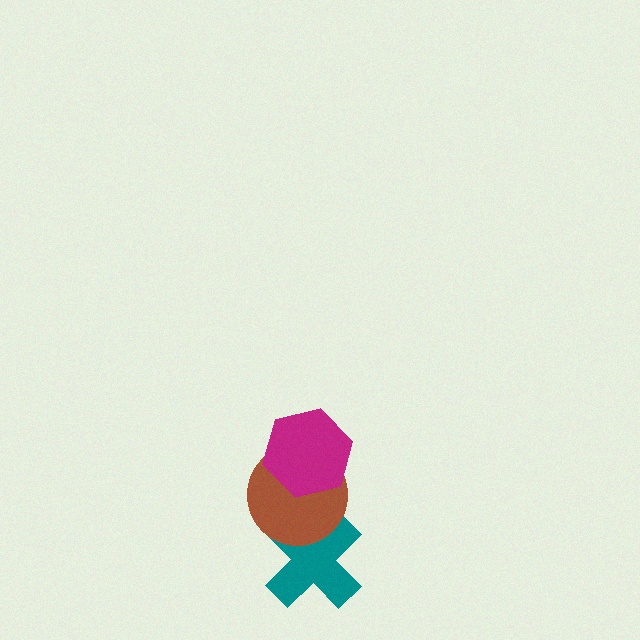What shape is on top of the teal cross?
The brown circle is on top of the teal cross.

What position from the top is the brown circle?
The brown circle is 2nd from the top.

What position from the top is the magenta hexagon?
The magenta hexagon is 1st from the top.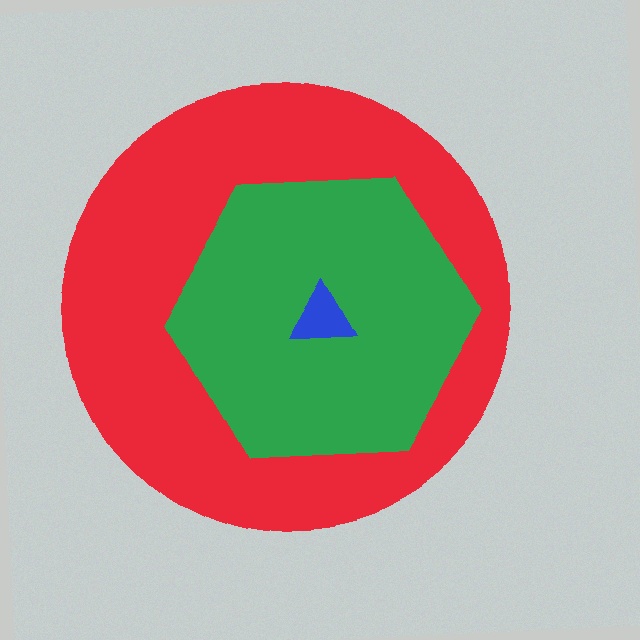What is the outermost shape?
The red circle.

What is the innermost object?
The blue triangle.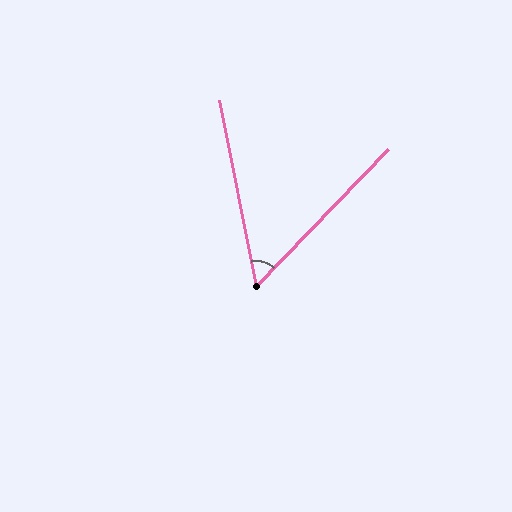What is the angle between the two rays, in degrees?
Approximately 55 degrees.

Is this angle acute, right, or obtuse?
It is acute.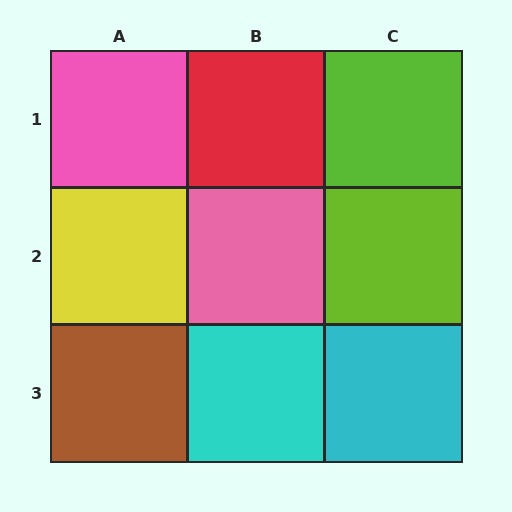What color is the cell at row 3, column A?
Brown.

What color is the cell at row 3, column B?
Cyan.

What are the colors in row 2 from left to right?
Yellow, pink, lime.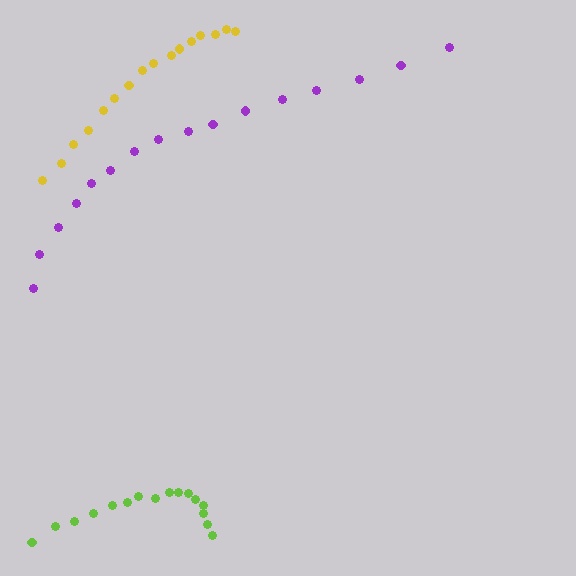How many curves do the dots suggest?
There are 3 distinct paths.